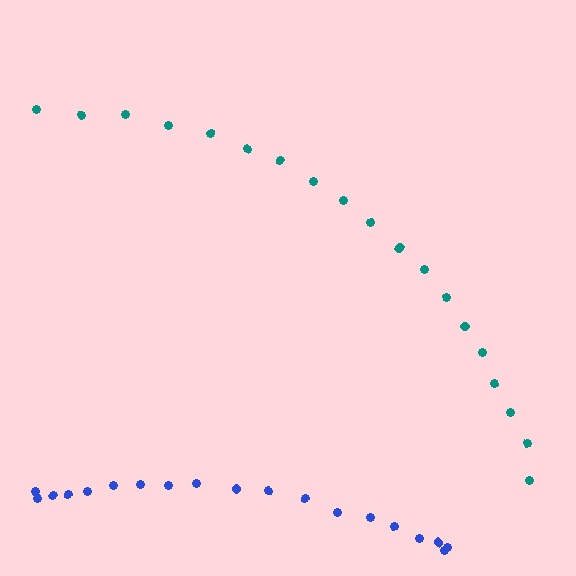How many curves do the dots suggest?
There are 2 distinct paths.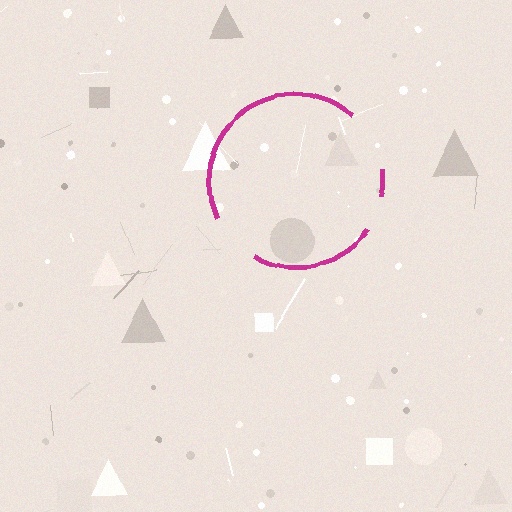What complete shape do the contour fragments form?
The contour fragments form a circle.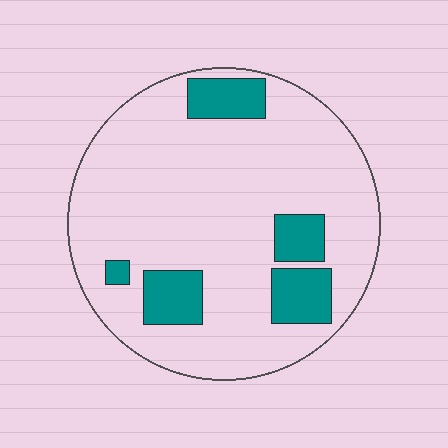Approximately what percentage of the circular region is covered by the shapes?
Approximately 15%.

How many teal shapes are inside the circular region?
5.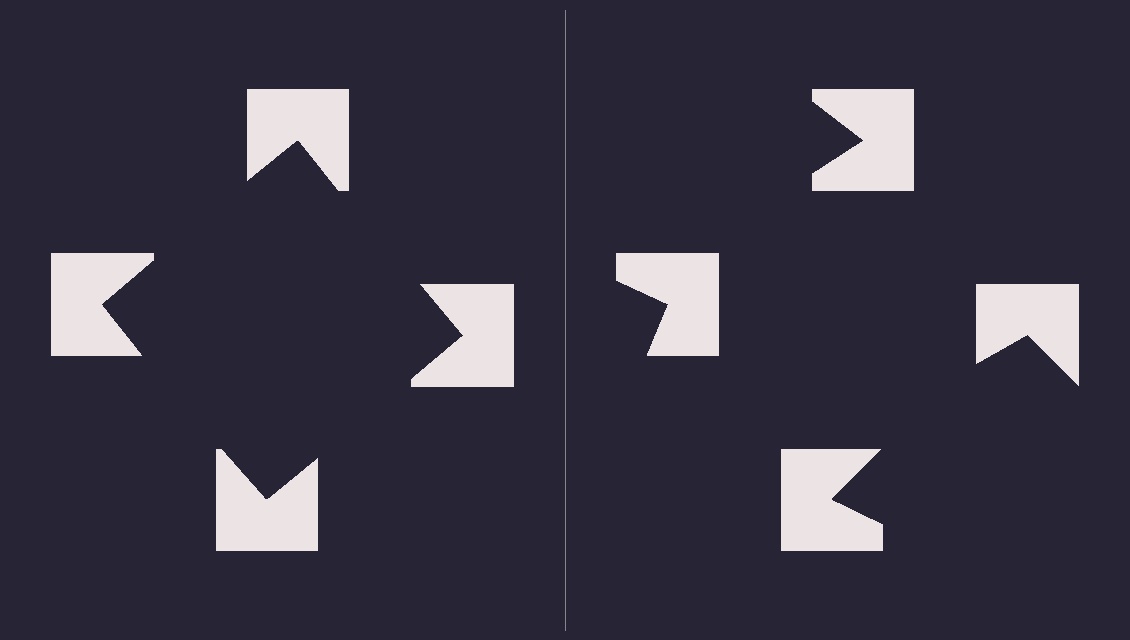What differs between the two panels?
The notched squares are positioned identically on both sides; only the wedge orientations differ. On the left they align to a square; on the right they are misaligned.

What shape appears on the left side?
An illusory square.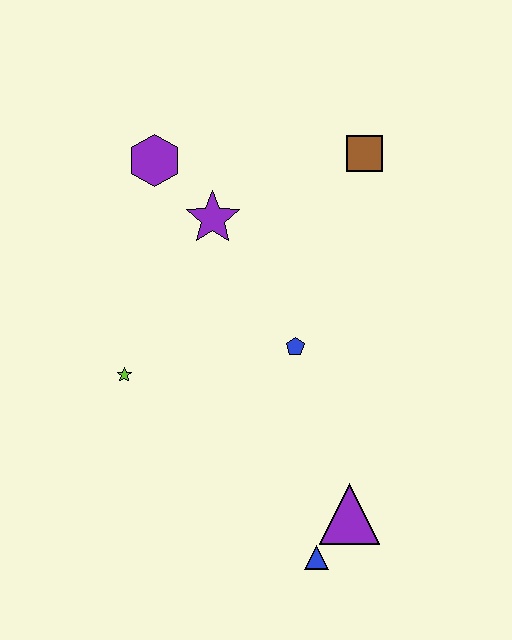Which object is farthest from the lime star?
The brown square is farthest from the lime star.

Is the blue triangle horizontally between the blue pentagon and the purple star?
No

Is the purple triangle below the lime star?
Yes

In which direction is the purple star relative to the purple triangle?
The purple star is above the purple triangle.